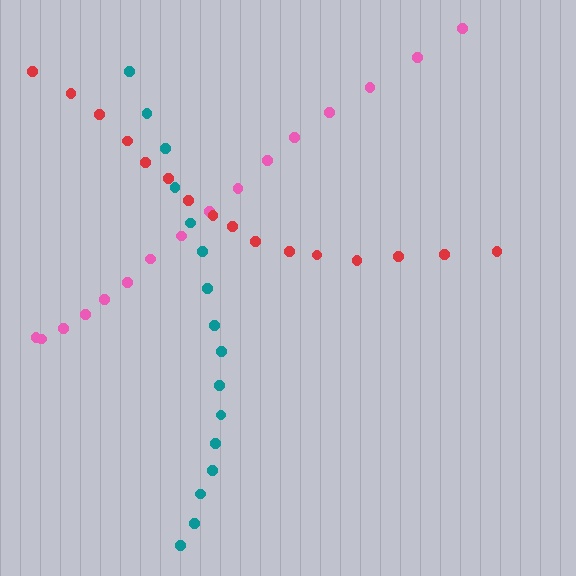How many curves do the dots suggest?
There are 3 distinct paths.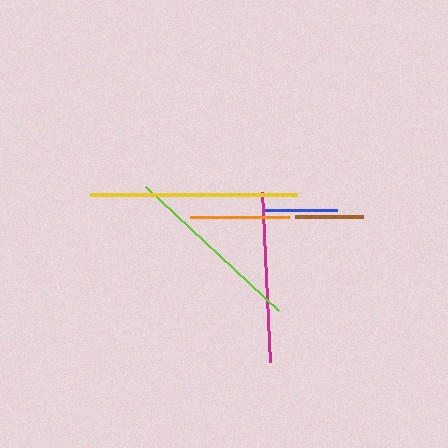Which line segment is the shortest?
The brown line is the shortest at approximately 68 pixels.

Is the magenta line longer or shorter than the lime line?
The lime line is longer than the magenta line.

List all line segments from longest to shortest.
From longest to shortest: yellow, lime, magenta, orange, blue, brown.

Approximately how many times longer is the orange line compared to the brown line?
The orange line is approximately 1.5 times the length of the brown line.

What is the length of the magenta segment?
The magenta segment is approximately 171 pixels long.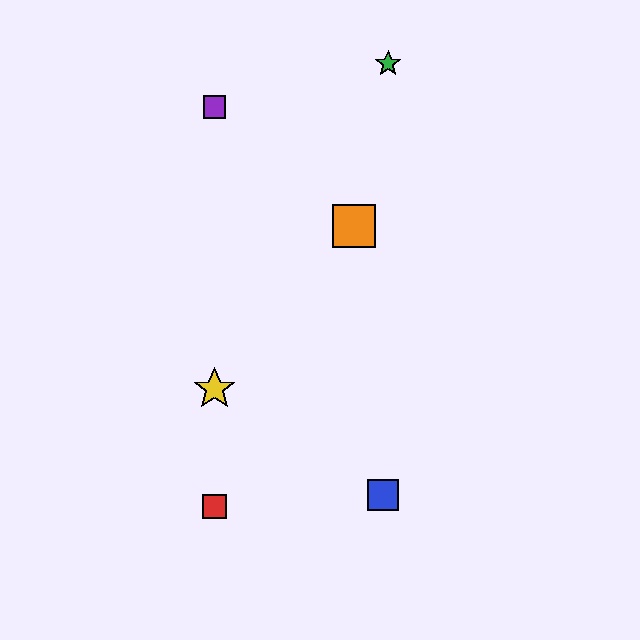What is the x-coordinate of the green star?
The green star is at x≈388.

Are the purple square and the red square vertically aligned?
Yes, both are at x≈214.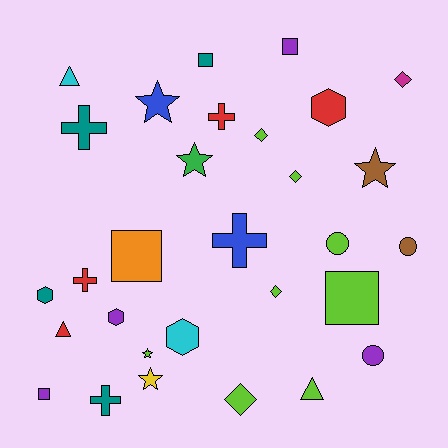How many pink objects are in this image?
There are no pink objects.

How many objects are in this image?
There are 30 objects.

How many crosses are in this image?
There are 5 crosses.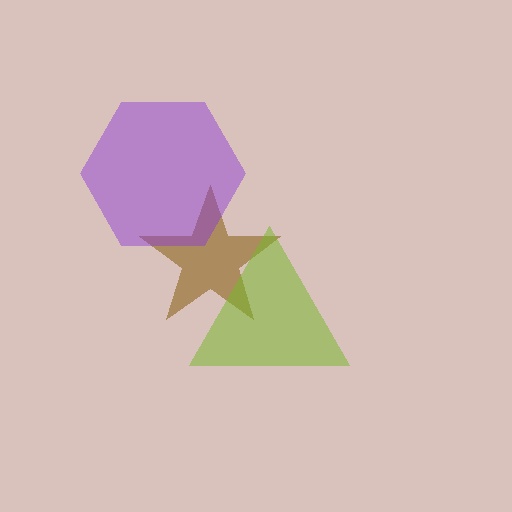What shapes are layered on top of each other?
The layered shapes are: a brown star, a lime triangle, a purple hexagon.